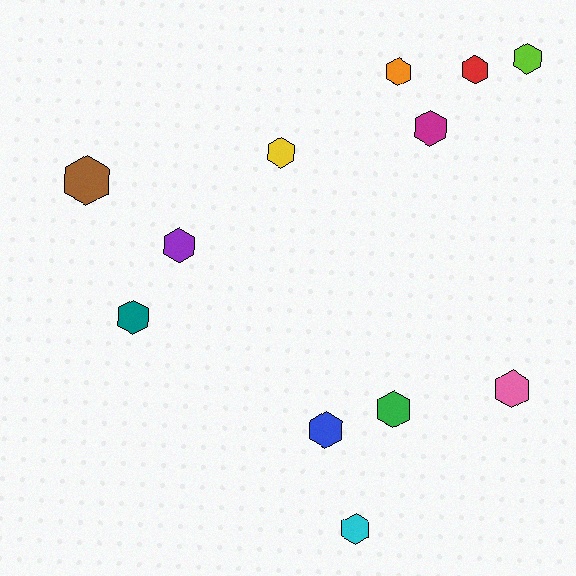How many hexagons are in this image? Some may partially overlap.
There are 12 hexagons.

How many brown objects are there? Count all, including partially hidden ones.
There is 1 brown object.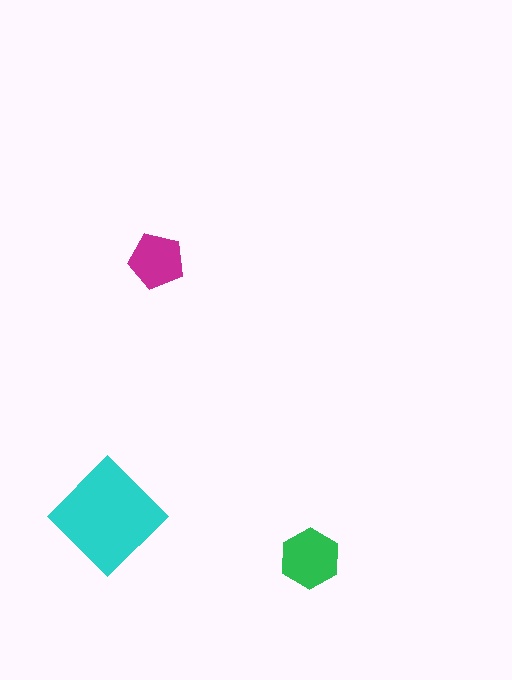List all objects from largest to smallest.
The cyan diamond, the green hexagon, the magenta pentagon.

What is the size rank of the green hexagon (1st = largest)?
2nd.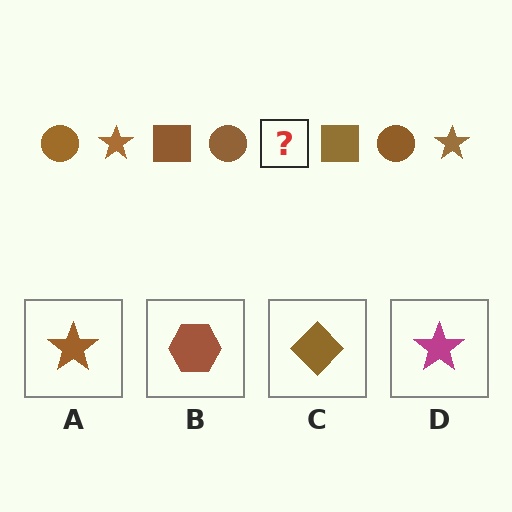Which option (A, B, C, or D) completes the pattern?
A.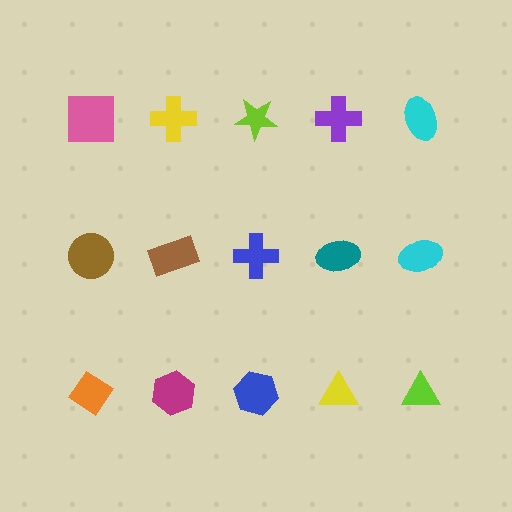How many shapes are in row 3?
5 shapes.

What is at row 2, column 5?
A cyan ellipse.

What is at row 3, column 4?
A yellow triangle.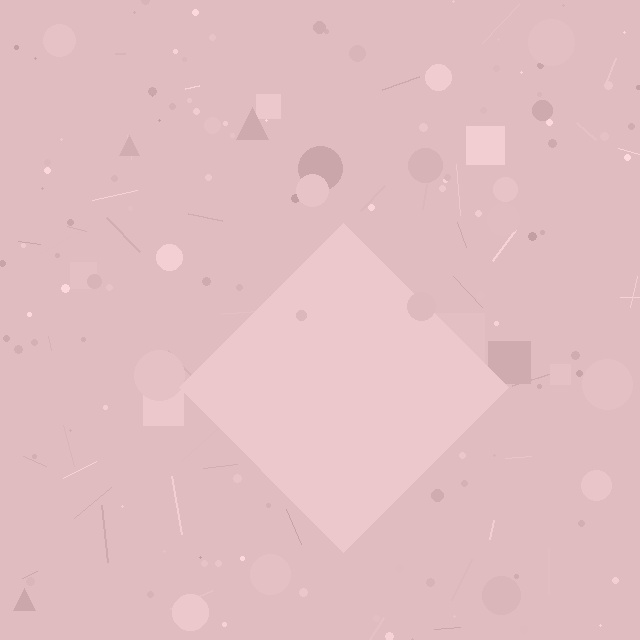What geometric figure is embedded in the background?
A diamond is embedded in the background.